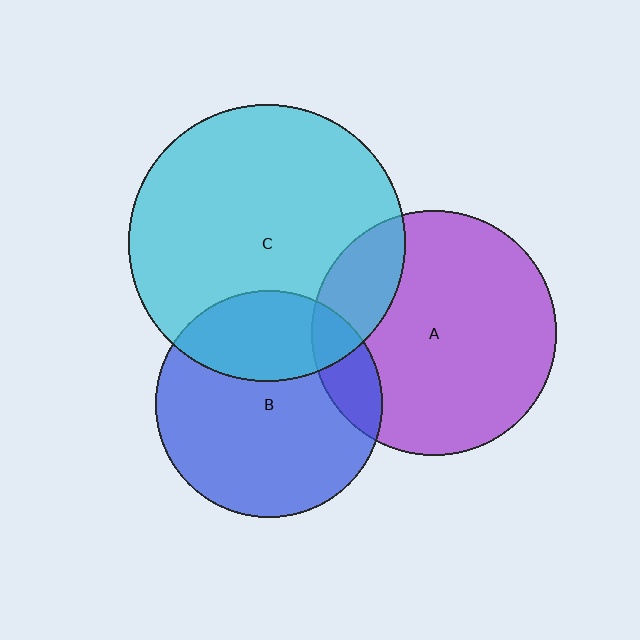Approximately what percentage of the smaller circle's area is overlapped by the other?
Approximately 30%.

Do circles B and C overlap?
Yes.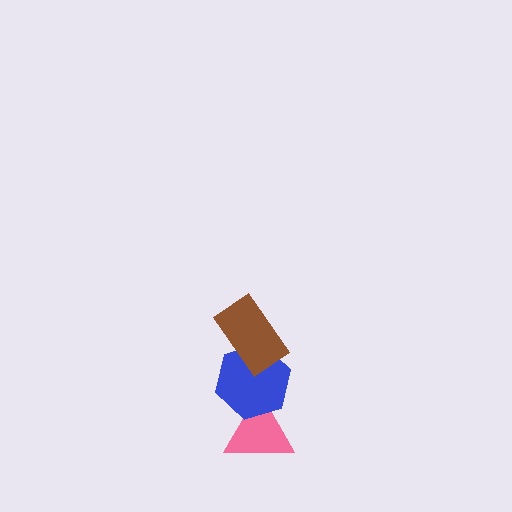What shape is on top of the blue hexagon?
The brown rectangle is on top of the blue hexagon.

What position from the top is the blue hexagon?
The blue hexagon is 2nd from the top.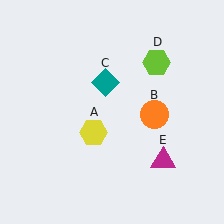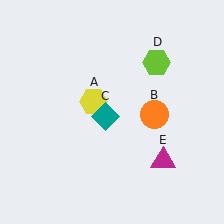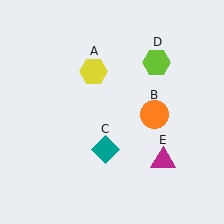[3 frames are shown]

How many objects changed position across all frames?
2 objects changed position: yellow hexagon (object A), teal diamond (object C).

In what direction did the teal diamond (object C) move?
The teal diamond (object C) moved down.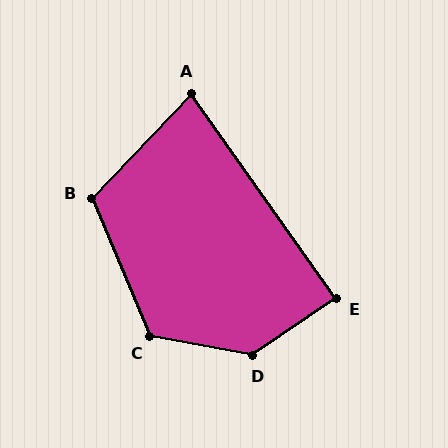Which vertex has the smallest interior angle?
A, at approximately 79 degrees.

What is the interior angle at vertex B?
Approximately 114 degrees (obtuse).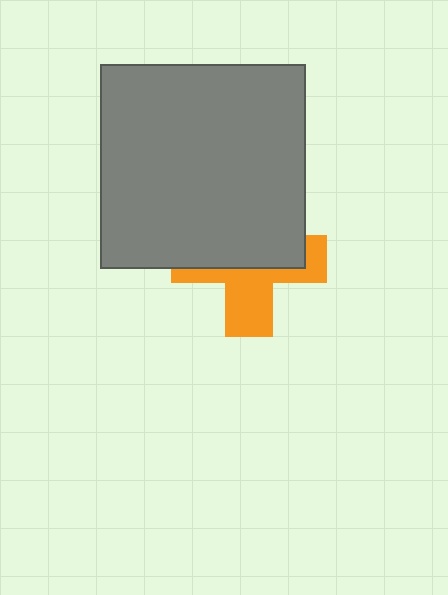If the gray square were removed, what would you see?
You would see the complete orange cross.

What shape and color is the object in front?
The object in front is a gray square.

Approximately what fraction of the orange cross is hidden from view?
Roughly 56% of the orange cross is hidden behind the gray square.